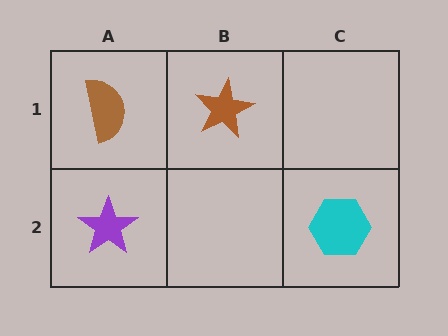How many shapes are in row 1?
2 shapes.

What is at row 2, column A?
A purple star.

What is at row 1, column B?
A brown star.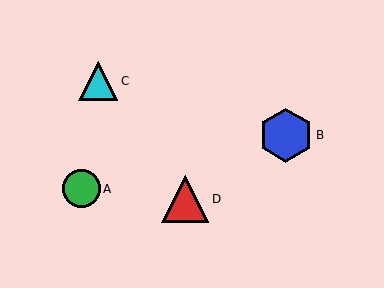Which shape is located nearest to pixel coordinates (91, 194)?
The green circle (labeled A) at (81, 189) is nearest to that location.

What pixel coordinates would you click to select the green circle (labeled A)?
Click at (81, 189) to select the green circle A.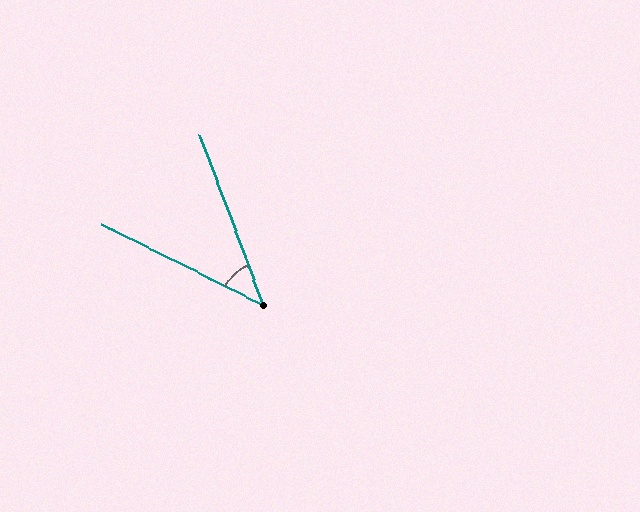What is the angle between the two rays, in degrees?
Approximately 43 degrees.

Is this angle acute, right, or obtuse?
It is acute.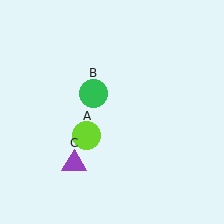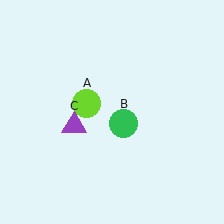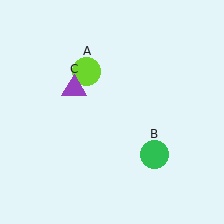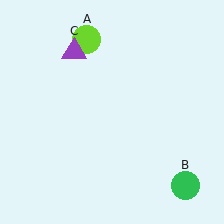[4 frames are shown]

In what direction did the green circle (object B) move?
The green circle (object B) moved down and to the right.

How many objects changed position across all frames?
3 objects changed position: lime circle (object A), green circle (object B), purple triangle (object C).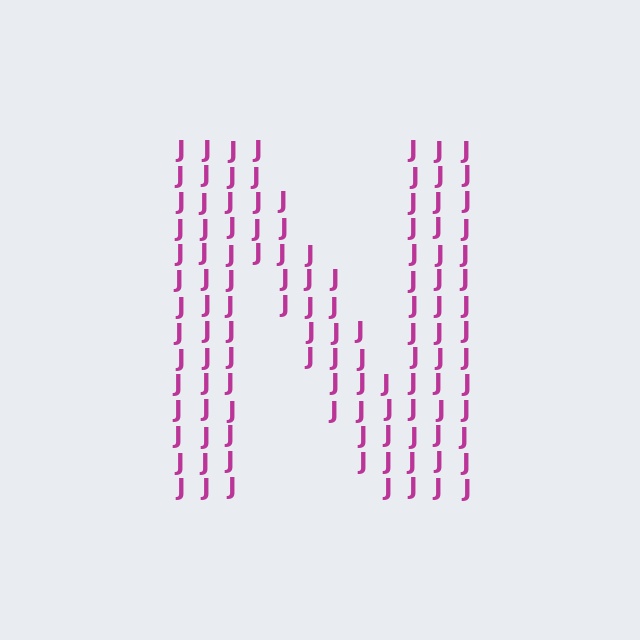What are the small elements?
The small elements are letter J's.